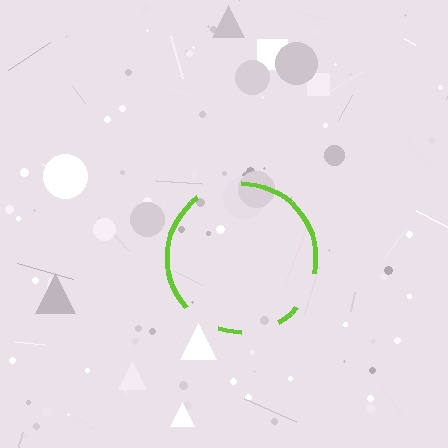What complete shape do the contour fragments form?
The contour fragments form a circle.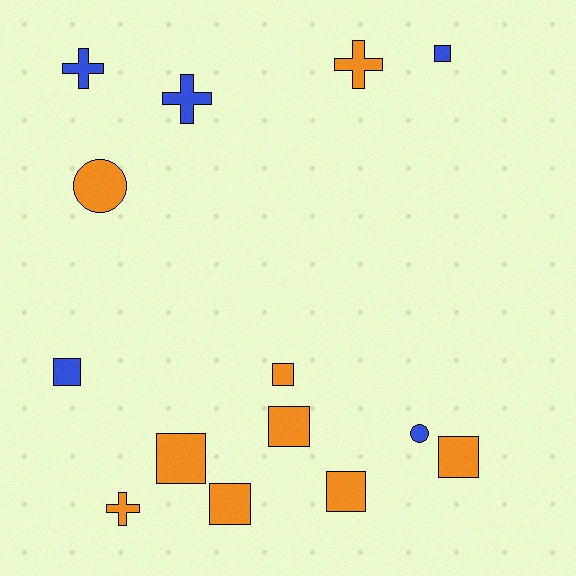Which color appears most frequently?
Orange, with 9 objects.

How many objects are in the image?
There are 14 objects.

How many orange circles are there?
There is 1 orange circle.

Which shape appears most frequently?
Square, with 8 objects.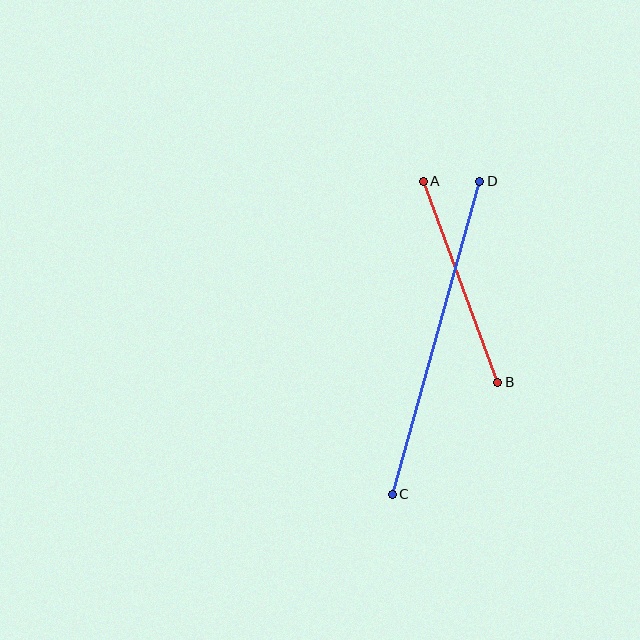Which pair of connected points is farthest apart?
Points C and D are farthest apart.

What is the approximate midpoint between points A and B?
The midpoint is at approximately (461, 282) pixels.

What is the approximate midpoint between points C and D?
The midpoint is at approximately (436, 338) pixels.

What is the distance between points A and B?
The distance is approximately 214 pixels.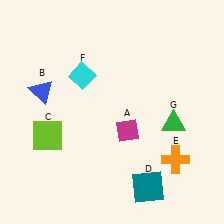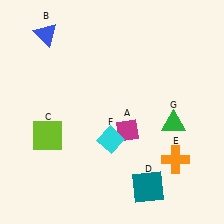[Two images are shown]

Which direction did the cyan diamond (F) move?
The cyan diamond (F) moved down.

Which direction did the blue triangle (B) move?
The blue triangle (B) moved up.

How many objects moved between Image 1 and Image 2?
2 objects moved between the two images.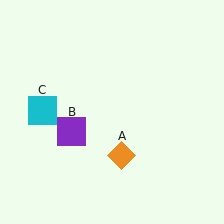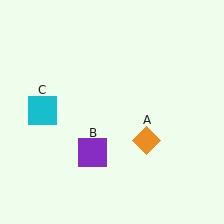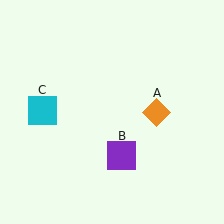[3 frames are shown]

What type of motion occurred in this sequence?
The orange diamond (object A), purple square (object B) rotated counterclockwise around the center of the scene.